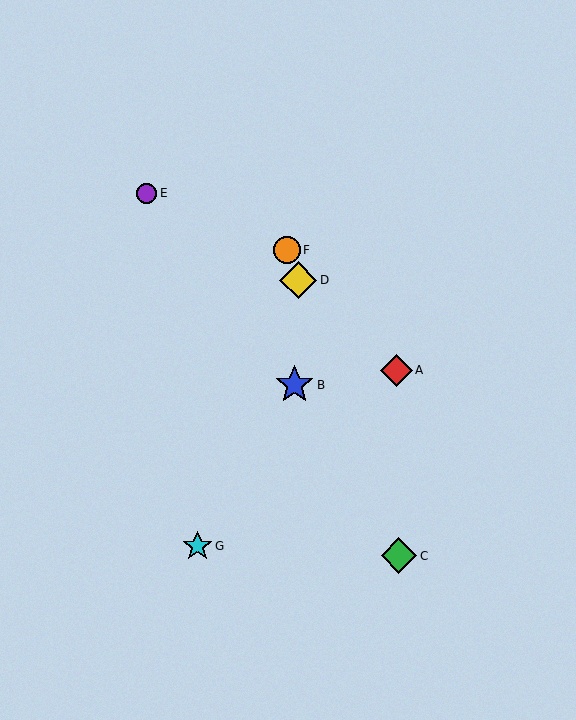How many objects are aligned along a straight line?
3 objects (C, D, F) are aligned along a straight line.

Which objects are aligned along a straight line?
Objects C, D, F are aligned along a straight line.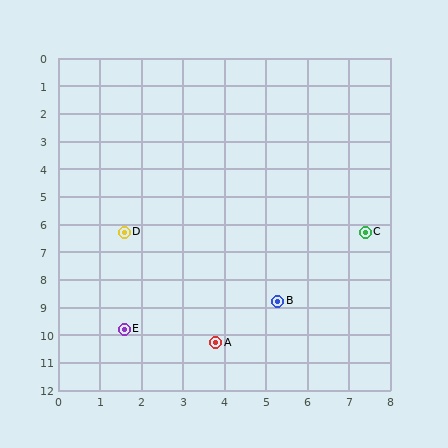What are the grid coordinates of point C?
Point C is at approximately (7.4, 6.3).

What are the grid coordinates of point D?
Point D is at approximately (1.6, 6.3).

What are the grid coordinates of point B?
Point B is at approximately (5.3, 8.8).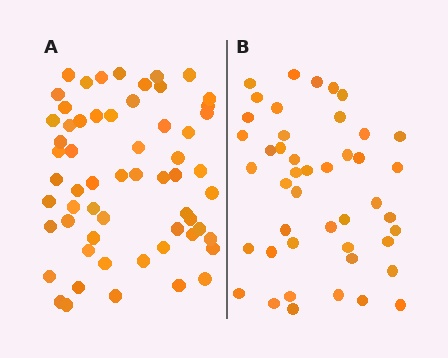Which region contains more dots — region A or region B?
Region A (the left region) has more dots.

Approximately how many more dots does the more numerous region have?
Region A has approximately 15 more dots than region B.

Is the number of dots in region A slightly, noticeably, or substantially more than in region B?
Region A has noticeably more, but not dramatically so. The ratio is roughly 1.3 to 1.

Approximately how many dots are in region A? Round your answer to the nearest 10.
About 60 dots.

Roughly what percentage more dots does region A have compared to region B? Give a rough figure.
About 35% more.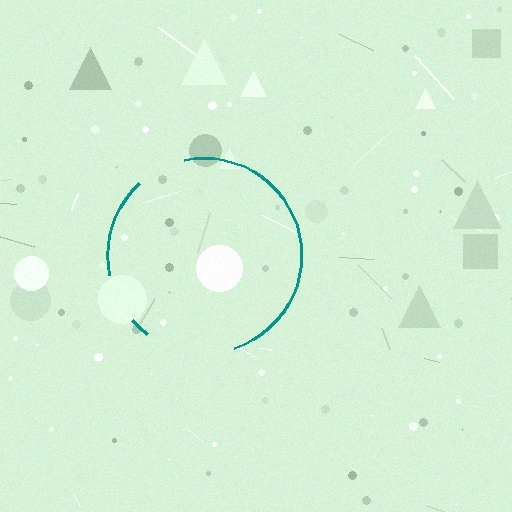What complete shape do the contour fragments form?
The contour fragments form a circle.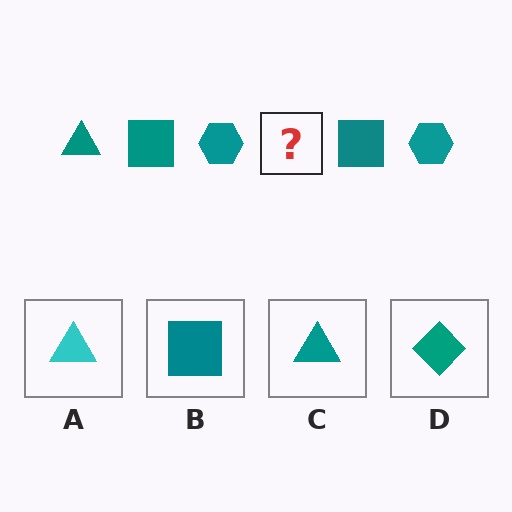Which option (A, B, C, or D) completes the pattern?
C.